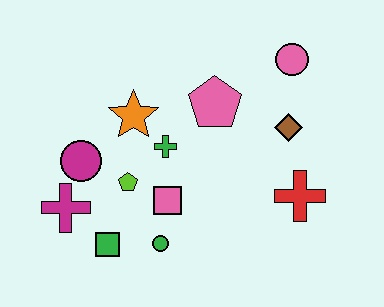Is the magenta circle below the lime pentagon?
No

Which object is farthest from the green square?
The pink circle is farthest from the green square.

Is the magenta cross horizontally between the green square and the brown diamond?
No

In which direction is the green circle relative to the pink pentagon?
The green circle is below the pink pentagon.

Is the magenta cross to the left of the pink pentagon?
Yes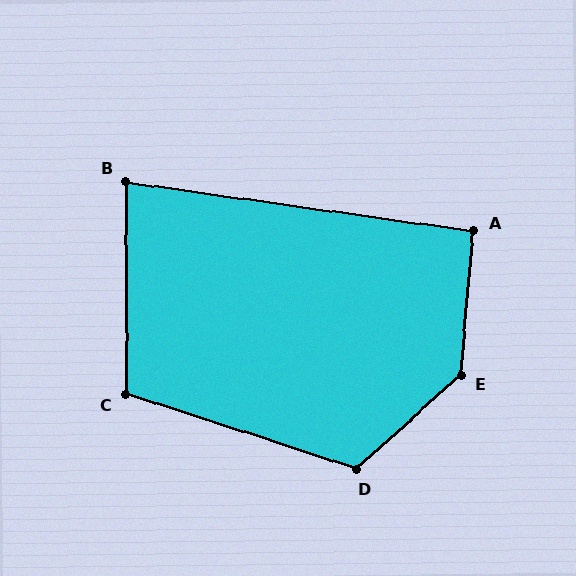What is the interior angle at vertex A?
Approximately 93 degrees (approximately right).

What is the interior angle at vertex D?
Approximately 120 degrees (obtuse).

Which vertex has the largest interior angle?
E, at approximately 137 degrees.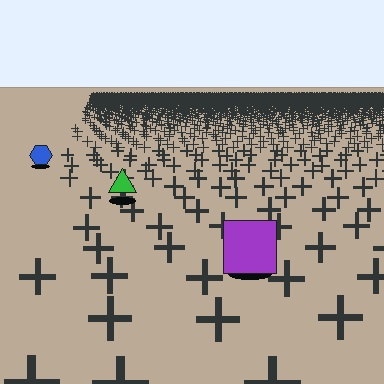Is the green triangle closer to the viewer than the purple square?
No. The purple square is closer — you can tell from the texture gradient: the ground texture is coarser near it.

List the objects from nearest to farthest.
From nearest to farthest: the purple square, the green triangle, the blue hexagon.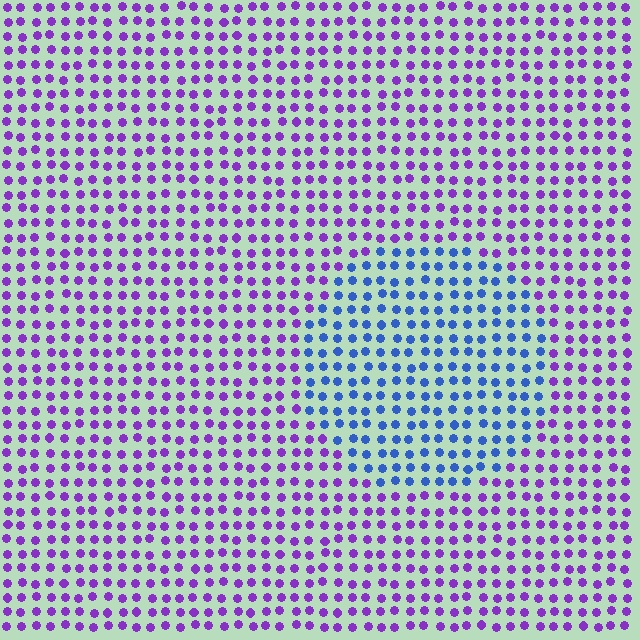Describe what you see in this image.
The image is filled with small purple elements in a uniform arrangement. A circle-shaped region is visible where the elements are tinted to a slightly different hue, forming a subtle color boundary.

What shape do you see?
I see a circle.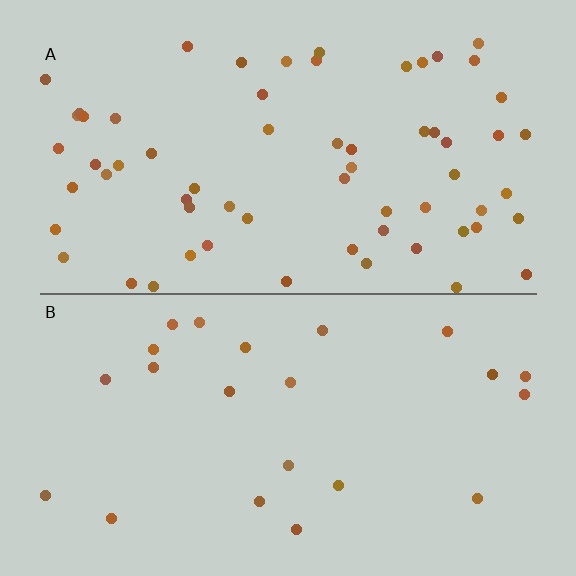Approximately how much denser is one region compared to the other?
Approximately 2.8× — region A over region B.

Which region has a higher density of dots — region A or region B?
A (the top).